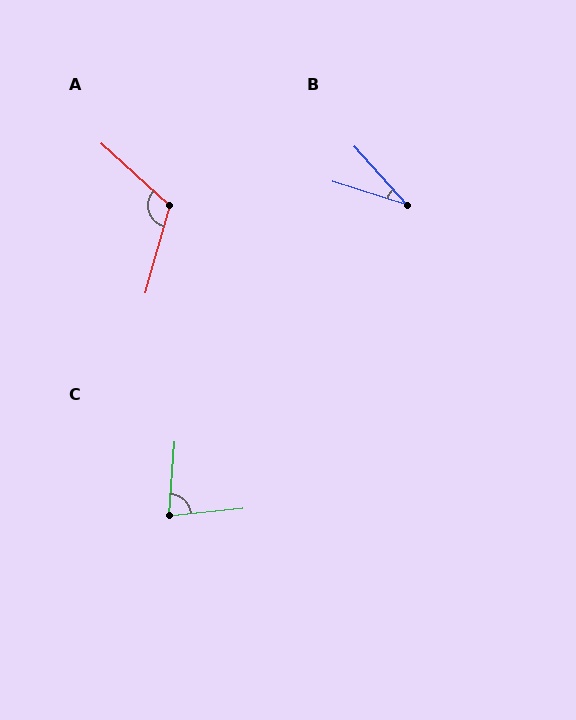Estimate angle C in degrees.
Approximately 81 degrees.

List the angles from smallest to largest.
B (31°), C (81°), A (116°).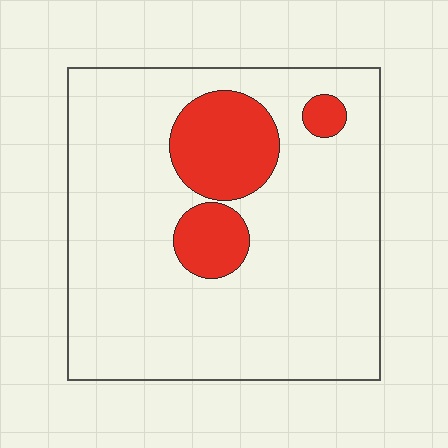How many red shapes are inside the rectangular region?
3.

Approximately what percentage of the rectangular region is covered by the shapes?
Approximately 15%.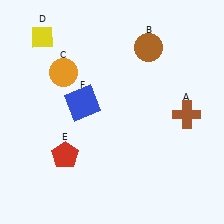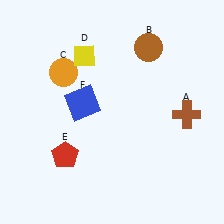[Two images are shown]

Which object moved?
The yellow diamond (D) moved right.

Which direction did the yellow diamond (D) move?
The yellow diamond (D) moved right.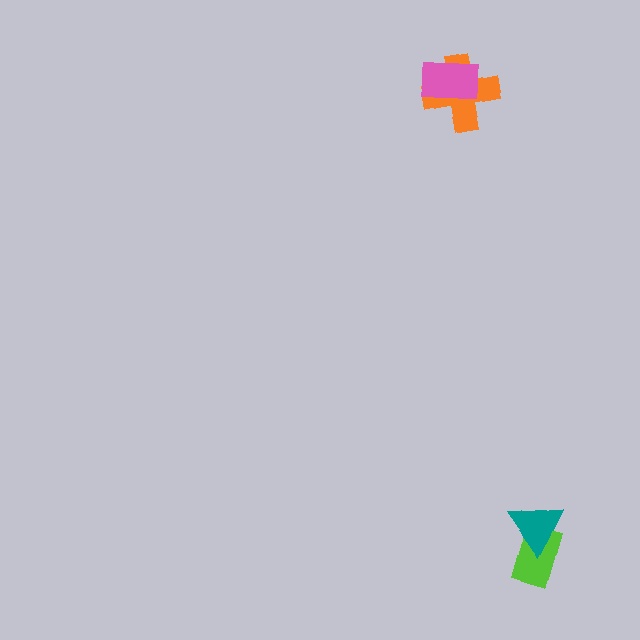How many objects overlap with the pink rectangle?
1 object overlaps with the pink rectangle.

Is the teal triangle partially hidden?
No, no other shape covers it.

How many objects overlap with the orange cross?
1 object overlaps with the orange cross.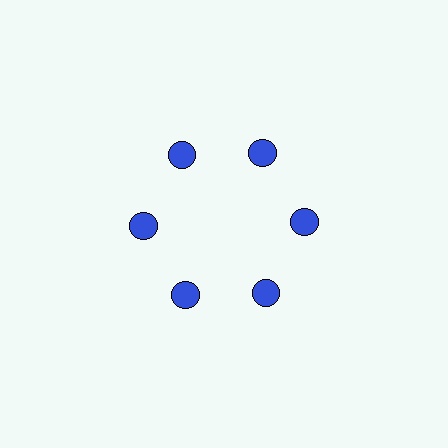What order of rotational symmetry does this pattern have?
This pattern has 6-fold rotational symmetry.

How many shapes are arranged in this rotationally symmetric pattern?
There are 6 shapes, arranged in 6 groups of 1.